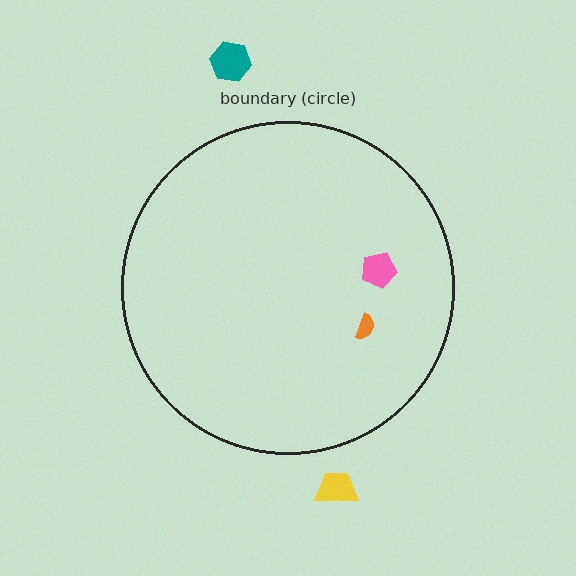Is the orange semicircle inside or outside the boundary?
Inside.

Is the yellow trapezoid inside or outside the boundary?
Outside.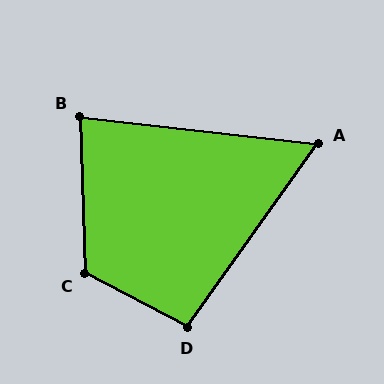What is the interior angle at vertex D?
Approximately 98 degrees (obtuse).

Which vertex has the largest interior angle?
C, at approximately 119 degrees.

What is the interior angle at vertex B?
Approximately 82 degrees (acute).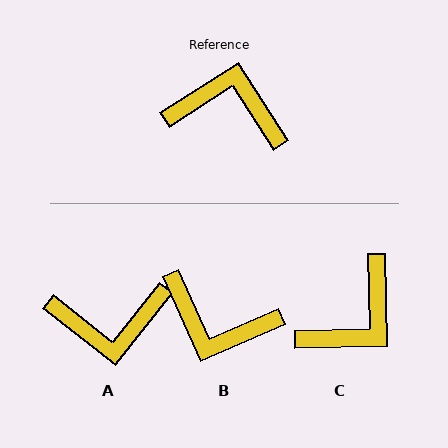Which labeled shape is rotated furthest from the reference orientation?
B, about 171 degrees away.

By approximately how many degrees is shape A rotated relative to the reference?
Approximately 161 degrees clockwise.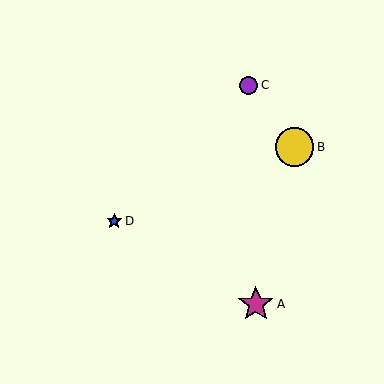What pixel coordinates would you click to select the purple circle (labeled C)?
Click at (249, 85) to select the purple circle C.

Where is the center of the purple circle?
The center of the purple circle is at (249, 85).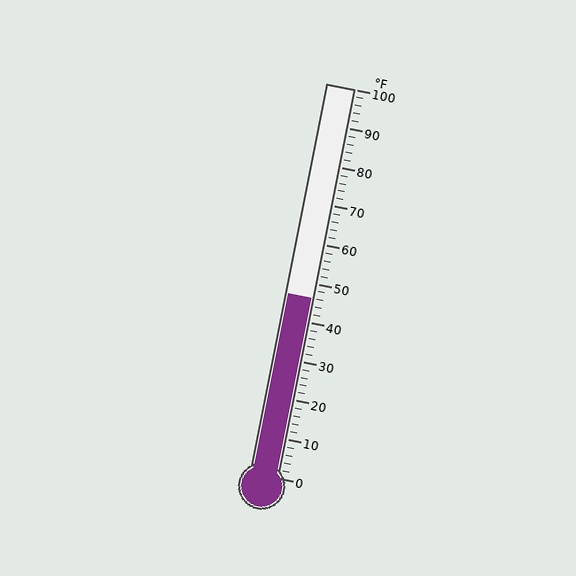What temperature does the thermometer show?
The thermometer shows approximately 46°F.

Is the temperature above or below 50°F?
The temperature is below 50°F.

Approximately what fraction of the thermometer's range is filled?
The thermometer is filled to approximately 45% of its range.